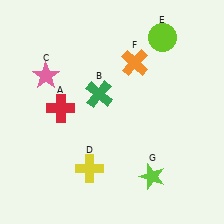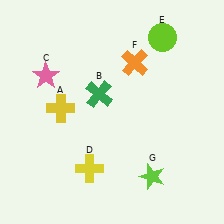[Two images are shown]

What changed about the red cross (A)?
In Image 1, A is red. In Image 2, it changed to yellow.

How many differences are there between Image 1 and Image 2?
There is 1 difference between the two images.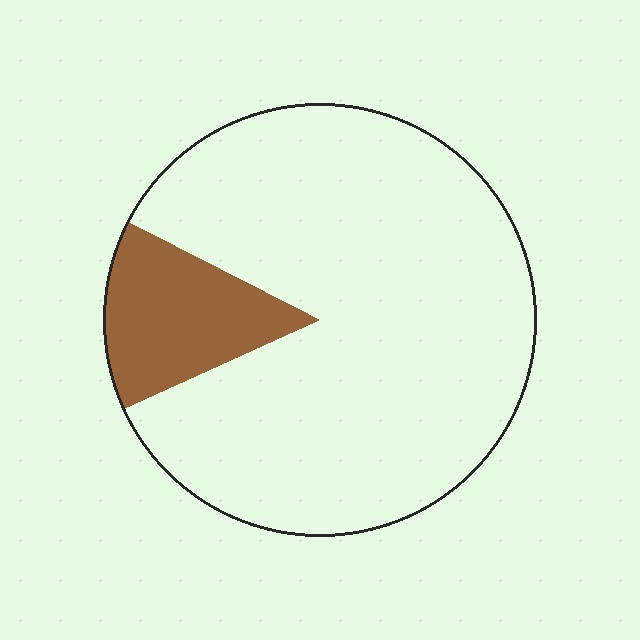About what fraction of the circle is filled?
About one eighth (1/8).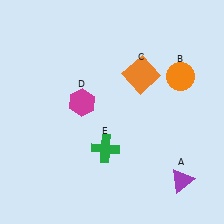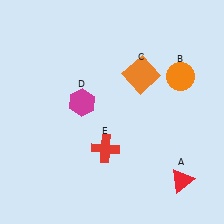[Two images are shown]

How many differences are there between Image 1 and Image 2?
There are 2 differences between the two images.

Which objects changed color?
A changed from purple to red. E changed from green to red.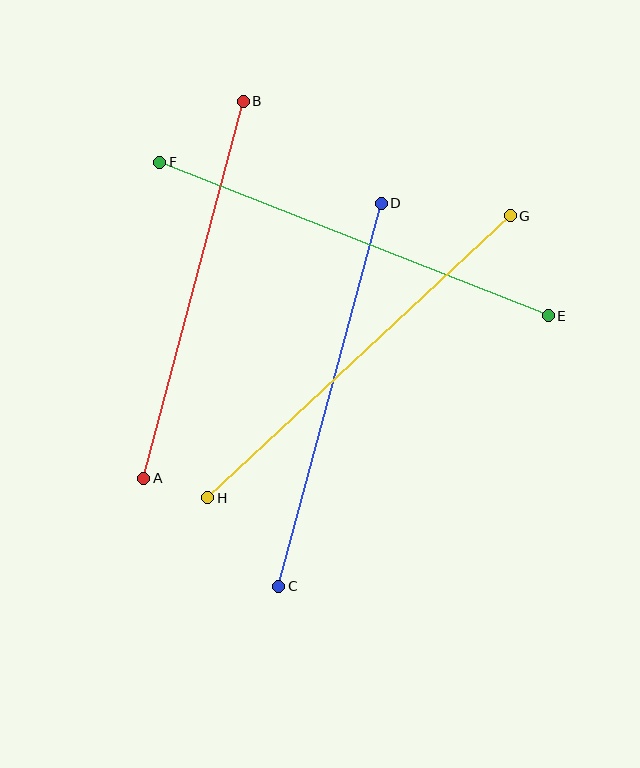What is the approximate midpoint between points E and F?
The midpoint is at approximately (354, 239) pixels.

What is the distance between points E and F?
The distance is approximately 418 pixels.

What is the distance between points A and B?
The distance is approximately 390 pixels.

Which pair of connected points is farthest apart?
Points E and F are farthest apart.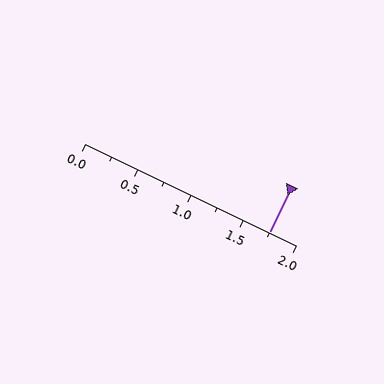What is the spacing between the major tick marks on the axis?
The major ticks are spaced 0.5 apart.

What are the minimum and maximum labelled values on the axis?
The axis runs from 0.0 to 2.0.